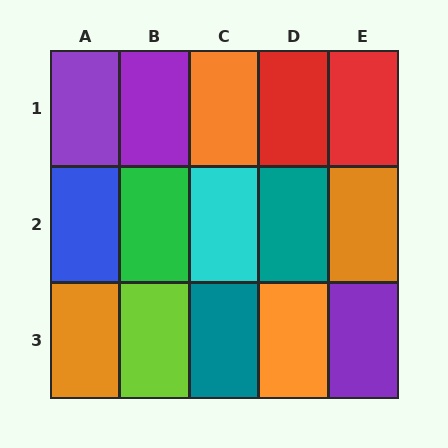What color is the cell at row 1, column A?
Purple.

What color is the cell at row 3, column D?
Orange.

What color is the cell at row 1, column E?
Red.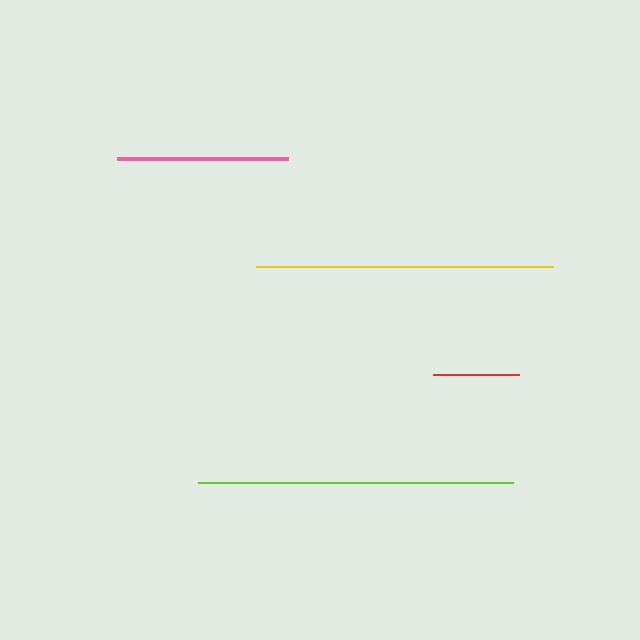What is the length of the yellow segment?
The yellow segment is approximately 297 pixels long.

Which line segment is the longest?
The lime line is the longest at approximately 316 pixels.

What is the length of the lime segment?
The lime segment is approximately 316 pixels long.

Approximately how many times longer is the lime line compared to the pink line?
The lime line is approximately 1.8 times the length of the pink line.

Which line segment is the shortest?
The red line is the shortest at approximately 85 pixels.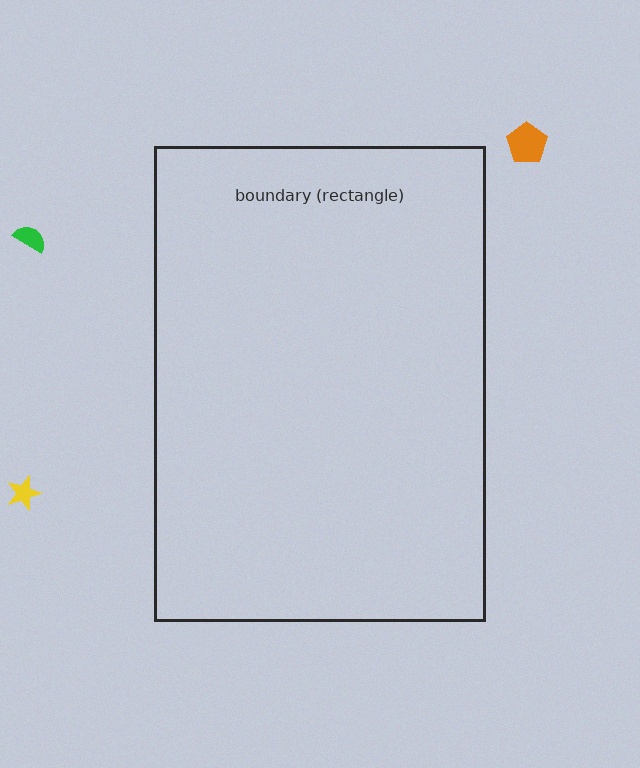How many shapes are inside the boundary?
0 inside, 3 outside.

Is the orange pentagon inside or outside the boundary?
Outside.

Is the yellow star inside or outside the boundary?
Outside.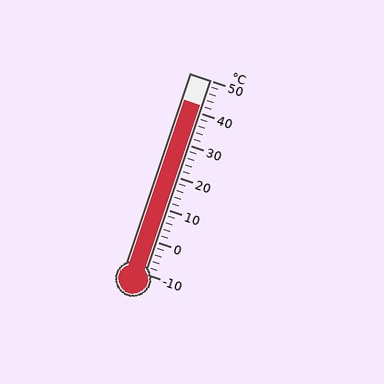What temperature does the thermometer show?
The thermometer shows approximately 42°C.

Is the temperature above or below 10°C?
The temperature is above 10°C.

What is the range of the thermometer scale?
The thermometer scale ranges from -10°C to 50°C.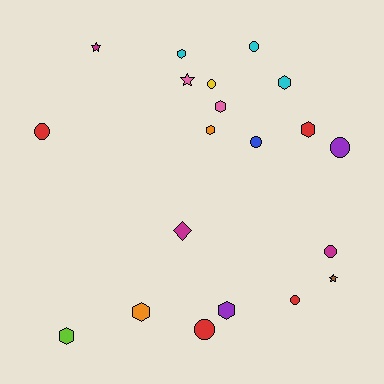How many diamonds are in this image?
There is 1 diamond.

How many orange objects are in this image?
There are 2 orange objects.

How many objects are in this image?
There are 20 objects.